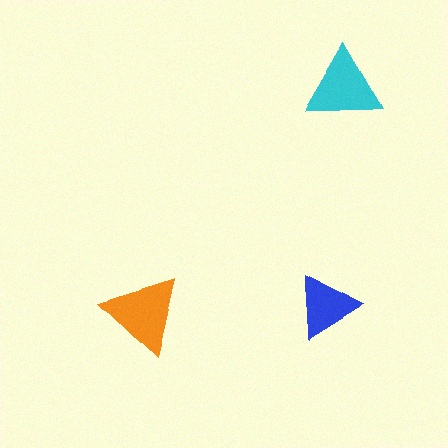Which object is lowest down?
The orange triangle is bottommost.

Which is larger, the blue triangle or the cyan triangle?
The cyan one.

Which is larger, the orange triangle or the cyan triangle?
The orange one.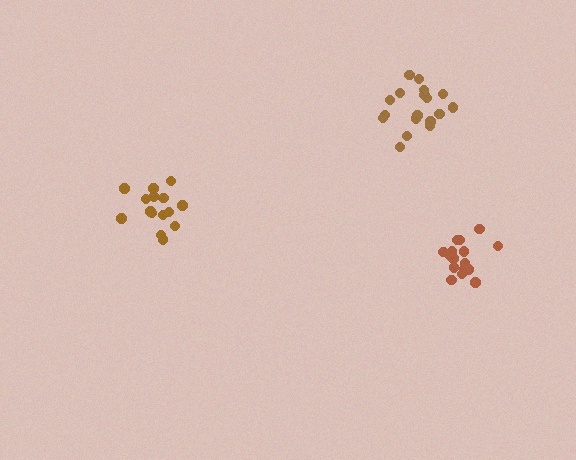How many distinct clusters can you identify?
There are 3 distinct clusters.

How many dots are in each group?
Group 1: 18 dots, Group 2: 16 dots, Group 3: 16 dots (50 total).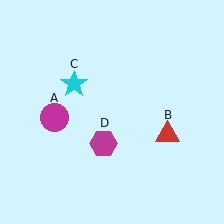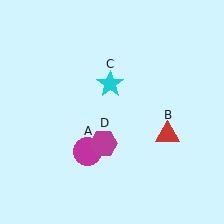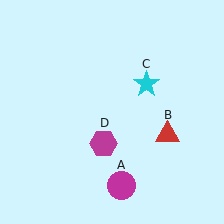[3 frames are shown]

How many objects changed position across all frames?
2 objects changed position: magenta circle (object A), cyan star (object C).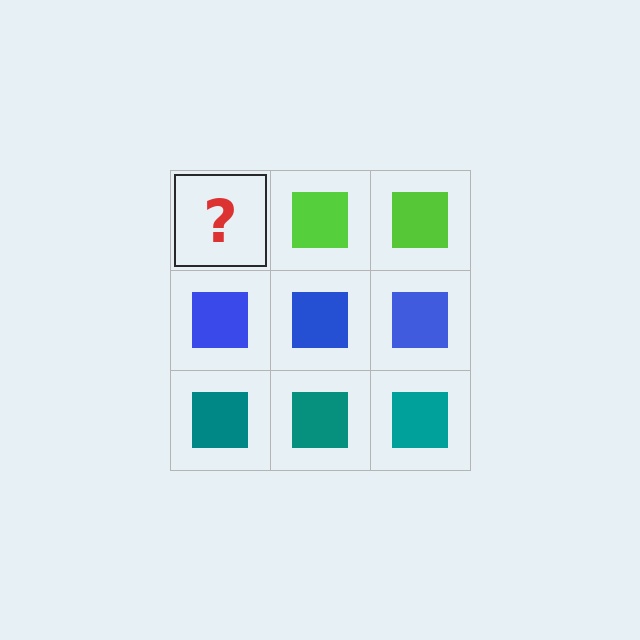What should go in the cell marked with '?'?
The missing cell should contain a lime square.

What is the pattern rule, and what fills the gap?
The rule is that each row has a consistent color. The gap should be filled with a lime square.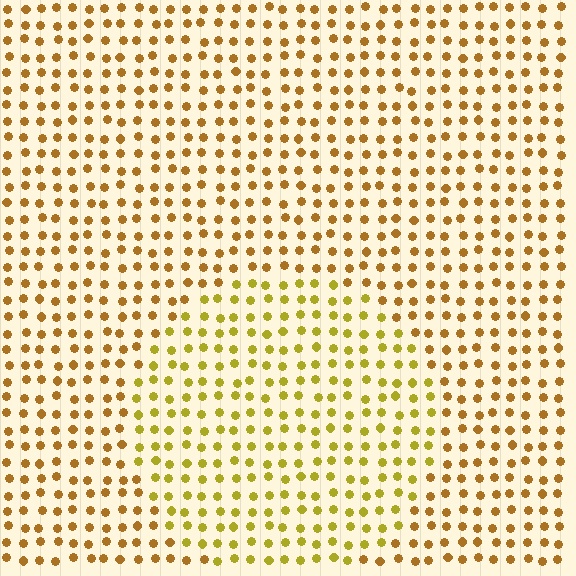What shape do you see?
I see a circle.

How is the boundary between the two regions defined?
The boundary is defined purely by a slight shift in hue (about 25 degrees). Spacing, size, and orientation are identical on both sides.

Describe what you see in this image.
The image is filled with small brown elements in a uniform arrangement. A circle-shaped region is visible where the elements are tinted to a slightly different hue, forming a subtle color boundary.